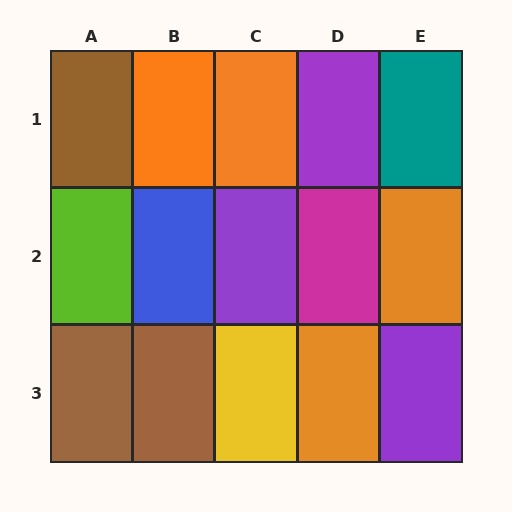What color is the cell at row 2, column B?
Blue.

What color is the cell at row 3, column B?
Brown.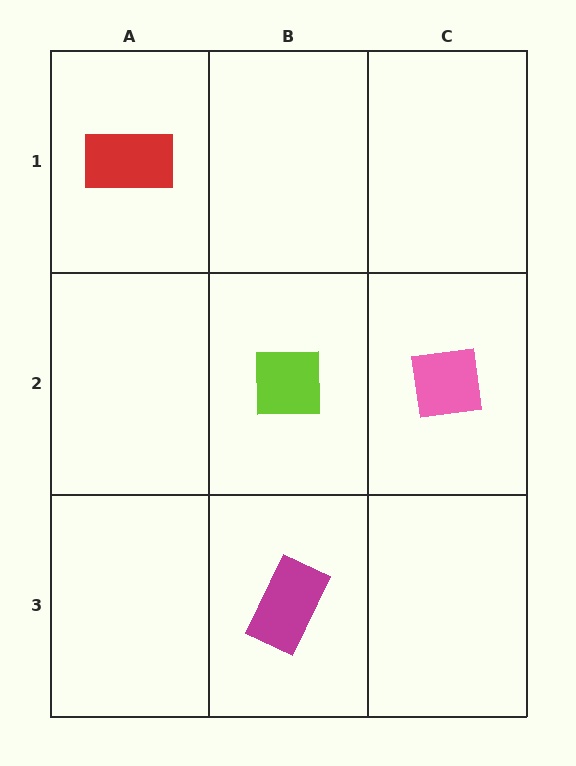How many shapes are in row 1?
1 shape.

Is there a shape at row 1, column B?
No, that cell is empty.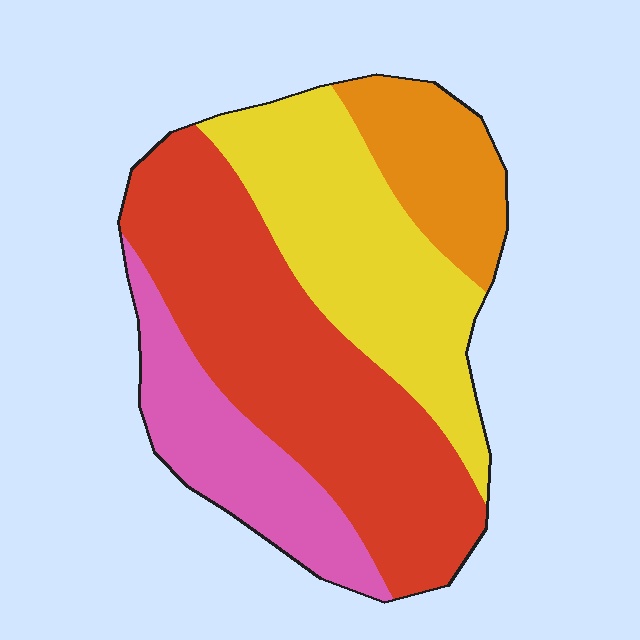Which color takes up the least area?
Orange, at roughly 15%.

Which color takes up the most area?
Red, at roughly 40%.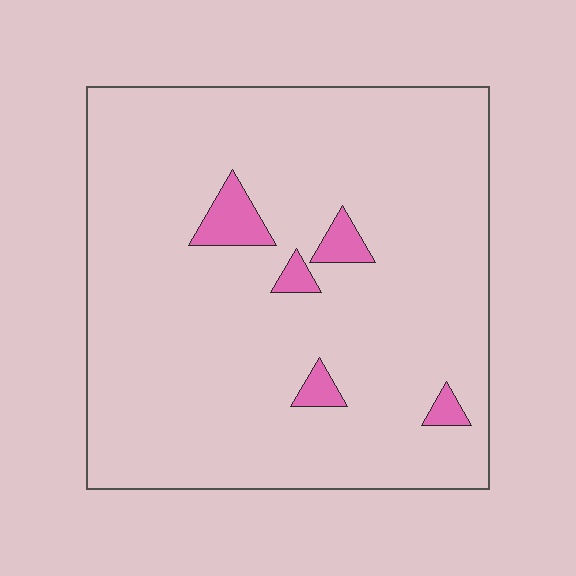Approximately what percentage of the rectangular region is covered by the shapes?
Approximately 5%.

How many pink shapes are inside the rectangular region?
5.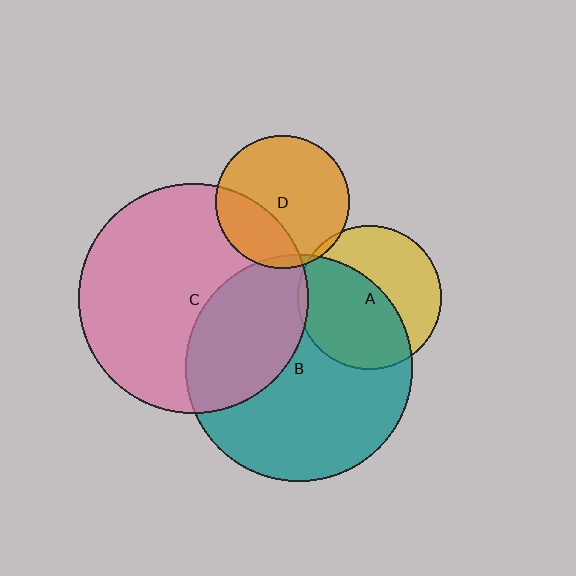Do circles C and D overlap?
Yes.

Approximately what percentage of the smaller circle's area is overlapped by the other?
Approximately 30%.